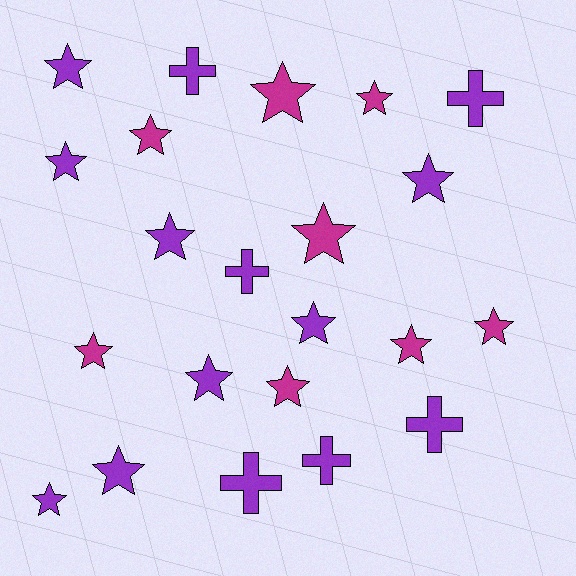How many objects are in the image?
There are 22 objects.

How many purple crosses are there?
There are 6 purple crosses.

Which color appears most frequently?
Purple, with 14 objects.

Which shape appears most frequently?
Star, with 16 objects.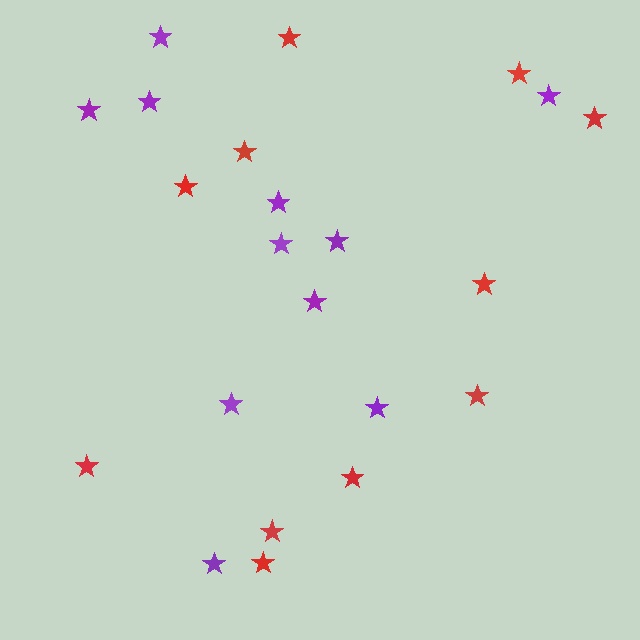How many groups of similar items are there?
There are 2 groups: one group of red stars (11) and one group of purple stars (11).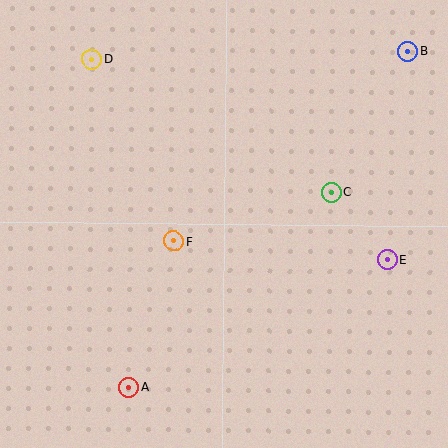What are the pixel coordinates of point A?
Point A is at (129, 387).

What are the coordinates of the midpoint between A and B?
The midpoint between A and B is at (268, 219).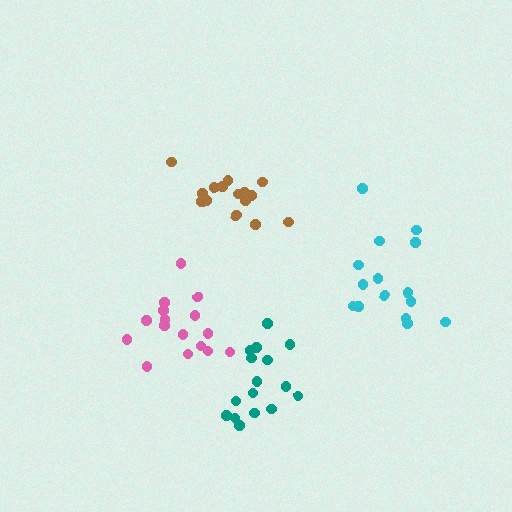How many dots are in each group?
Group 1: 16 dots, Group 2: 16 dots, Group 3: 16 dots, Group 4: 15 dots (63 total).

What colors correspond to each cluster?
The clusters are colored: teal, brown, pink, cyan.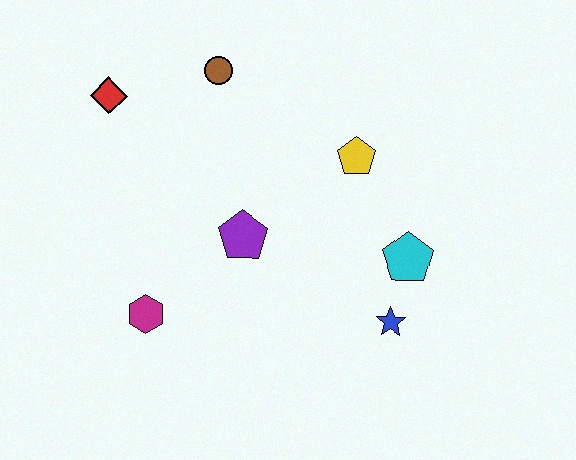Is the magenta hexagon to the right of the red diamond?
Yes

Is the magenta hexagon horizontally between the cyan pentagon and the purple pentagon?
No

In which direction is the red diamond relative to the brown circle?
The red diamond is to the left of the brown circle.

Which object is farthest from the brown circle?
The blue star is farthest from the brown circle.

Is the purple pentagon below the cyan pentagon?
No